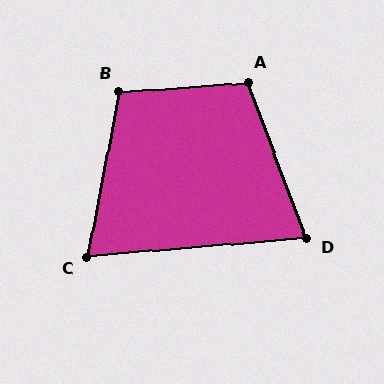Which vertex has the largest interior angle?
A, at approximately 106 degrees.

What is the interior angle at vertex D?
Approximately 75 degrees (acute).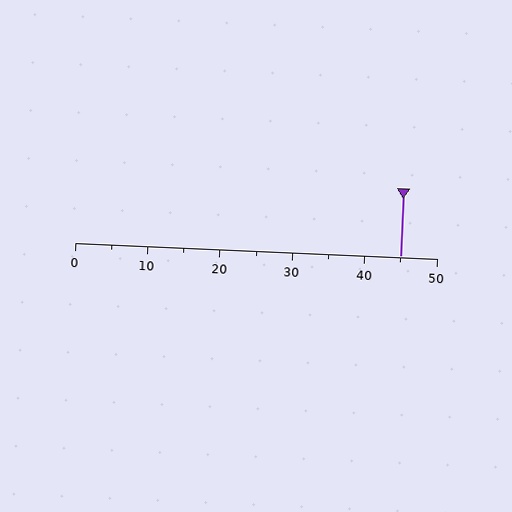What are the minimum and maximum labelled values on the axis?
The axis runs from 0 to 50.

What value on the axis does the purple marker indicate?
The marker indicates approximately 45.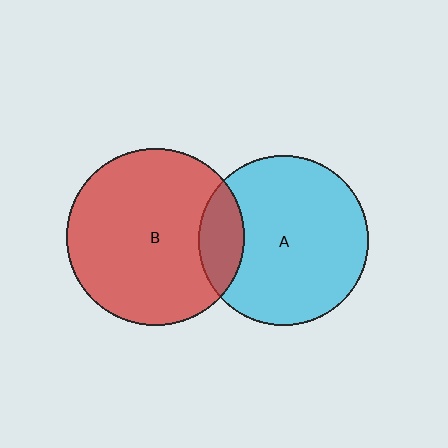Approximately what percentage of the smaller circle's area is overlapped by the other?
Approximately 15%.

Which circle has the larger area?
Circle B (red).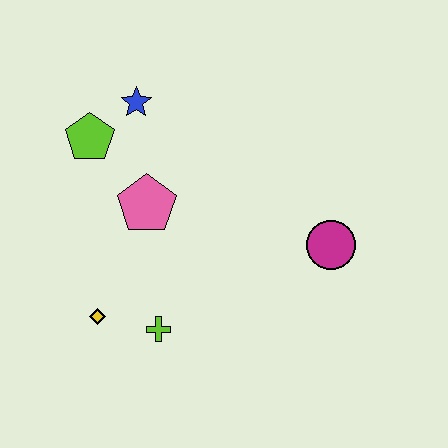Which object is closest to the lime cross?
The yellow diamond is closest to the lime cross.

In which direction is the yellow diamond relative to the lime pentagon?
The yellow diamond is below the lime pentagon.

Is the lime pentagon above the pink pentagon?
Yes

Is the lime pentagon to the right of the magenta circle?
No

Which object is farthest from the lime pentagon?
The magenta circle is farthest from the lime pentagon.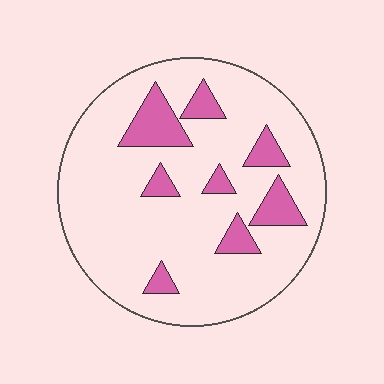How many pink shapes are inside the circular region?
8.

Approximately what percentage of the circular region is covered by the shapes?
Approximately 15%.